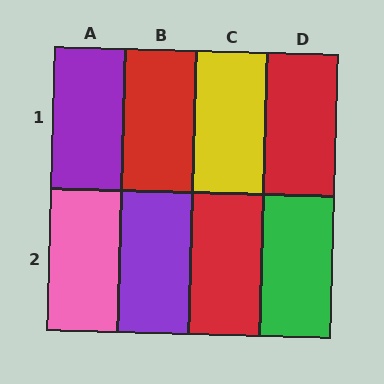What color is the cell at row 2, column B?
Purple.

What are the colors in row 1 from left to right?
Purple, red, yellow, red.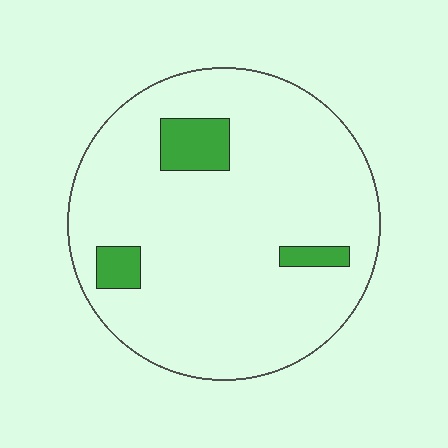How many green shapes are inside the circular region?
3.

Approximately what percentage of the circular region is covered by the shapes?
Approximately 10%.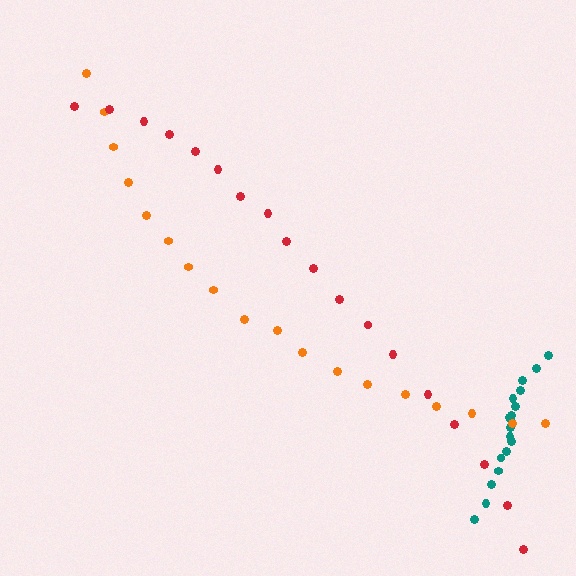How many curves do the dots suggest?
There are 3 distinct paths.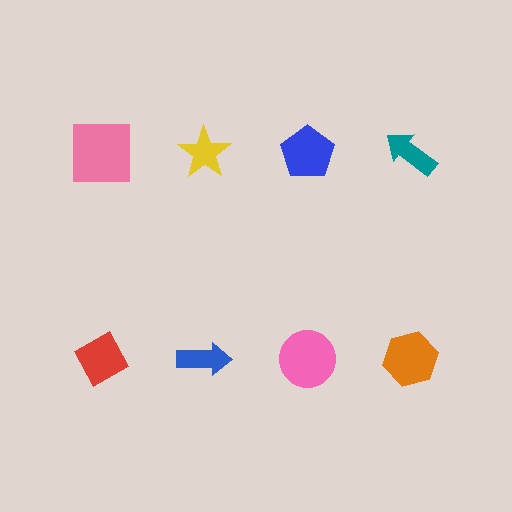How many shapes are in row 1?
4 shapes.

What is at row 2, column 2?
A blue arrow.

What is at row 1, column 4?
A teal arrow.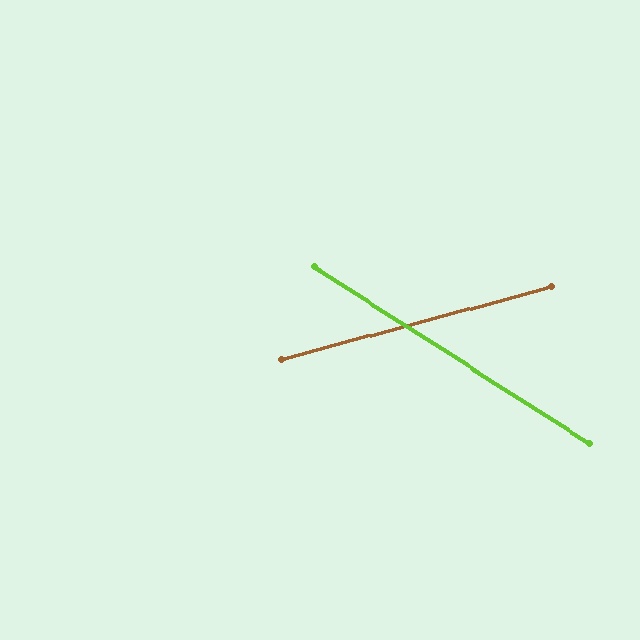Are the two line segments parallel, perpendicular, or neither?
Neither parallel nor perpendicular — they differ by about 48°.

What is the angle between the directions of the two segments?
Approximately 48 degrees.